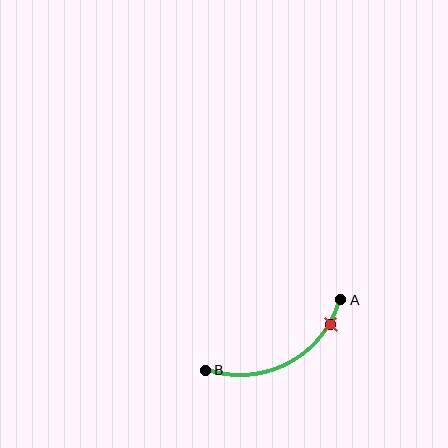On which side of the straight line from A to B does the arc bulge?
The arc bulges below the straight line connecting A and B.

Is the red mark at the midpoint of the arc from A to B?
No. The red mark lies on the arc but is closer to endpoint A. The arc midpoint would be at the point on the curve equidistant along the arc from both A and B.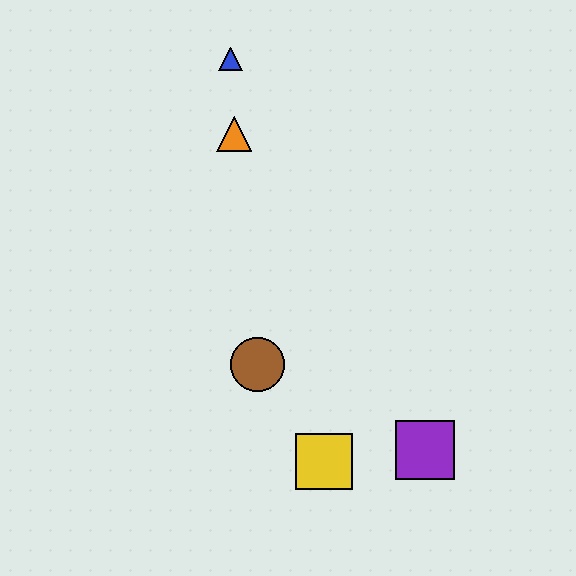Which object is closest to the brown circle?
The yellow square is closest to the brown circle.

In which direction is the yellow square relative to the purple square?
The yellow square is to the left of the purple square.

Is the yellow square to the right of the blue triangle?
Yes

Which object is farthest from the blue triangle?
The purple square is farthest from the blue triangle.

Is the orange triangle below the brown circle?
No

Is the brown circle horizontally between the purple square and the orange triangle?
Yes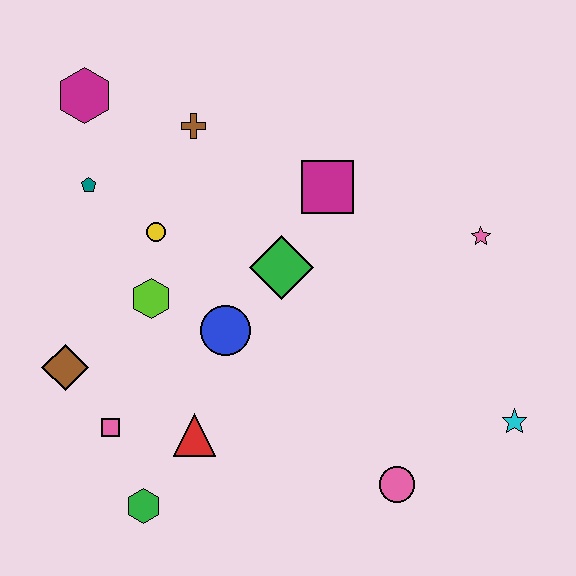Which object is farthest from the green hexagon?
The pink star is farthest from the green hexagon.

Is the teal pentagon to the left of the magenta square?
Yes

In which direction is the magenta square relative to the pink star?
The magenta square is to the left of the pink star.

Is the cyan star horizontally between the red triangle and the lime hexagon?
No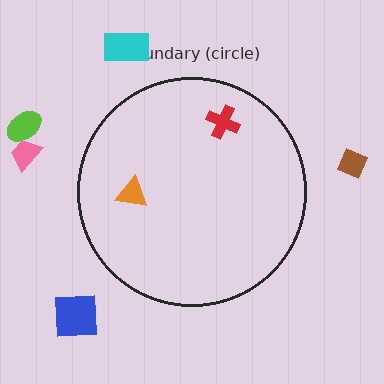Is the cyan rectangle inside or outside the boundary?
Outside.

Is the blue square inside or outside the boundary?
Outside.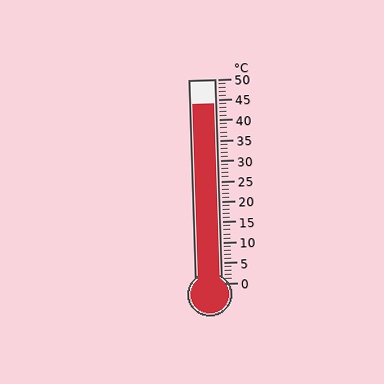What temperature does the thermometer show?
The thermometer shows approximately 44°C.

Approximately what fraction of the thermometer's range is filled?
The thermometer is filled to approximately 90% of its range.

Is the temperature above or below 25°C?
The temperature is above 25°C.